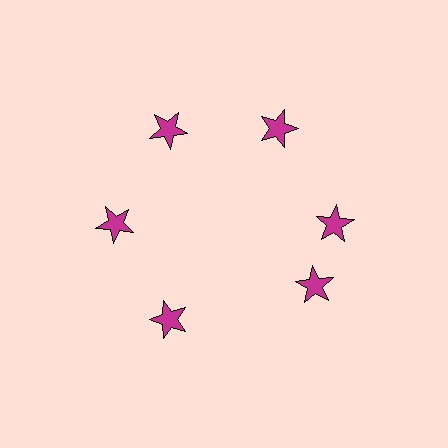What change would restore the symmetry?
The symmetry would be restored by rotating it back into even spacing with its neighbors so that all 6 stars sit at equal angles and equal distance from the center.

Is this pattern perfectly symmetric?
No. The 6 magenta stars are arranged in a ring, but one element near the 5 o'clock position is rotated out of alignment along the ring, breaking the 6-fold rotational symmetry.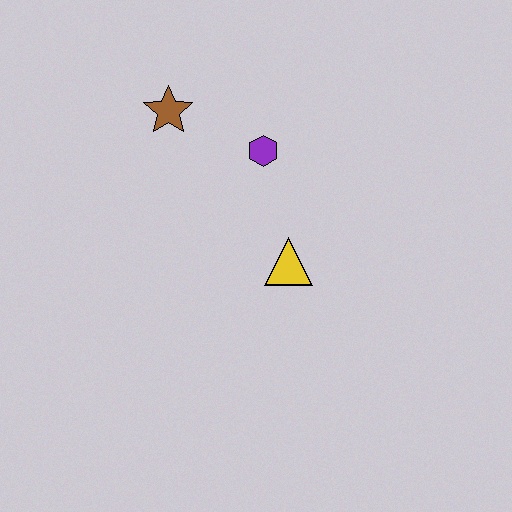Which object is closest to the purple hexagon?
The brown star is closest to the purple hexagon.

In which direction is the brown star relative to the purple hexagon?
The brown star is to the left of the purple hexagon.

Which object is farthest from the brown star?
The yellow triangle is farthest from the brown star.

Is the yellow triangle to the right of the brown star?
Yes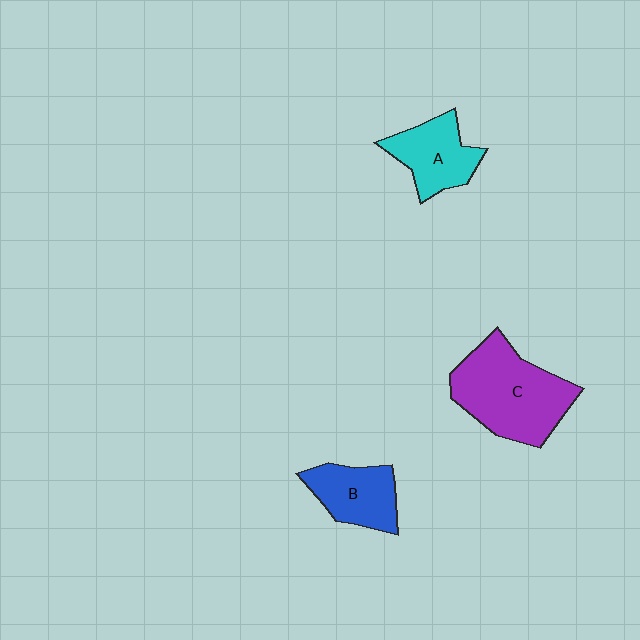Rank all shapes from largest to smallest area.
From largest to smallest: C (purple), A (cyan), B (blue).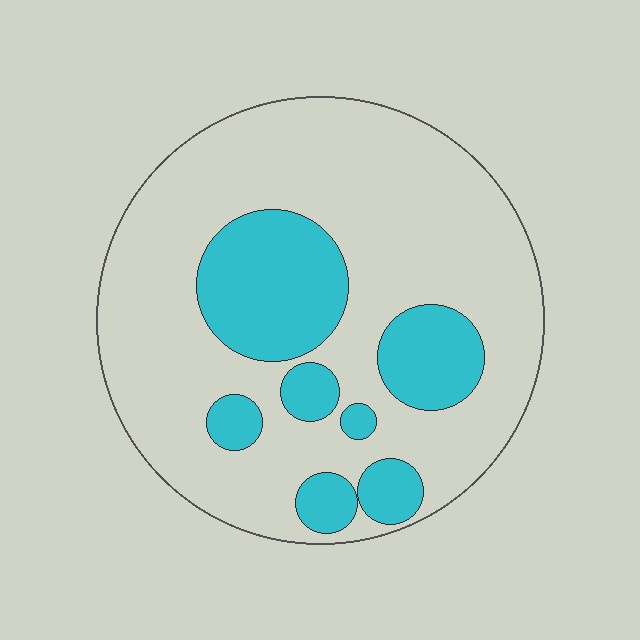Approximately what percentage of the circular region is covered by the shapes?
Approximately 25%.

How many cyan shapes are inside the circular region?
7.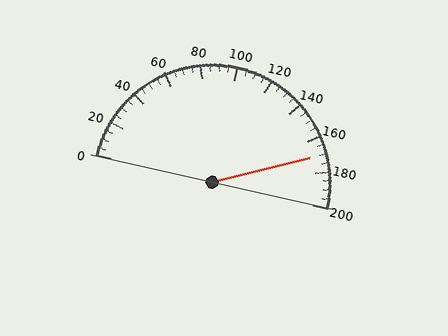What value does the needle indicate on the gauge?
The needle indicates approximately 170.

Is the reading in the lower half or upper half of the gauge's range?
The reading is in the upper half of the range (0 to 200).